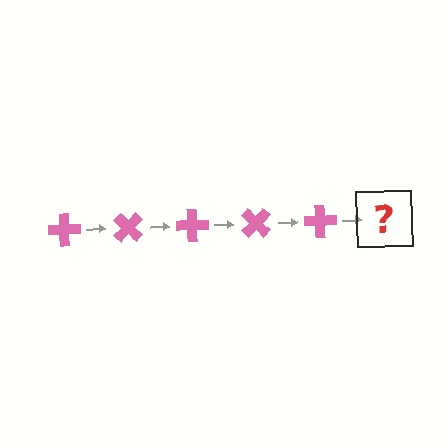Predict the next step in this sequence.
The next step is a pink cross rotated 225 degrees.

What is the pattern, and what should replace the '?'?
The pattern is that the cross rotates 45 degrees each step. The '?' should be a pink cross rotated 225 degrees.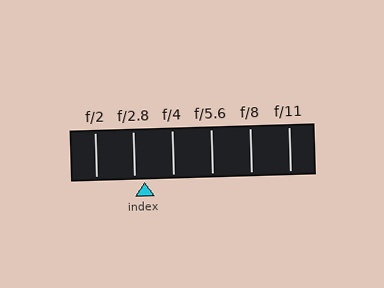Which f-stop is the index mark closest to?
The index mark is closest to f/2.8.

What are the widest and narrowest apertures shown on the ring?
The widest aperture shown is f/2 and the narrowest is f/11.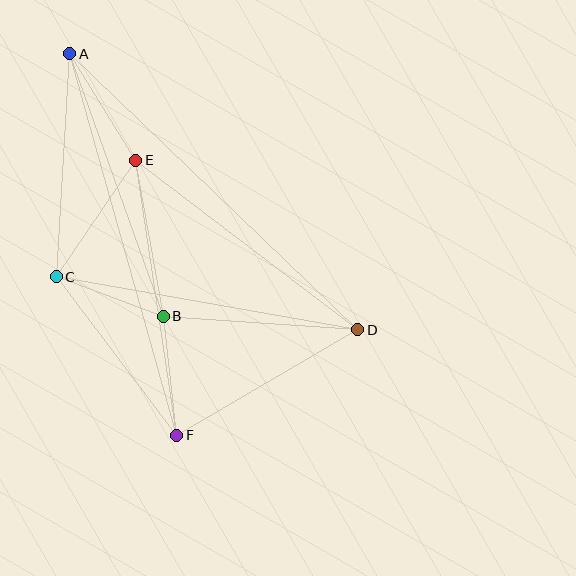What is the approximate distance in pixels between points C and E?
The distance between C and E is approximately 141 pixels.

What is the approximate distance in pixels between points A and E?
The distance between A and E is approximately 126 pixels.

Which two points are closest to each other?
Points B and C are closest to each other.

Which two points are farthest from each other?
Points A and D are farthest from each other.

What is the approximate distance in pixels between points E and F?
The distance between E and F is approximately 278 pixels.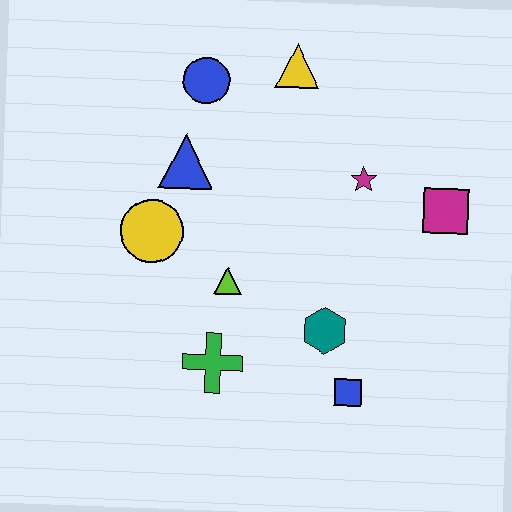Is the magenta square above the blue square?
Yes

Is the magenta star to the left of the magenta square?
Yes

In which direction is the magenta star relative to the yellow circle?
The magenta star is to the right of the yellow circle.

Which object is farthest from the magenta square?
The yellow circle is farthest from the magenta square.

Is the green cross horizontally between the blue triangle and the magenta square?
Yes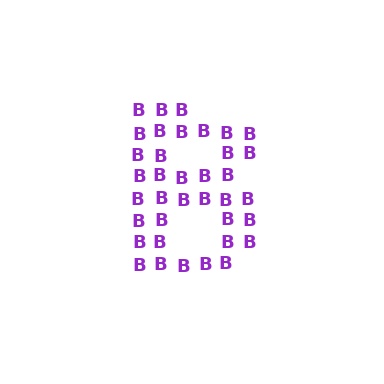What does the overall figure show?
The overall figure shows the letter B.